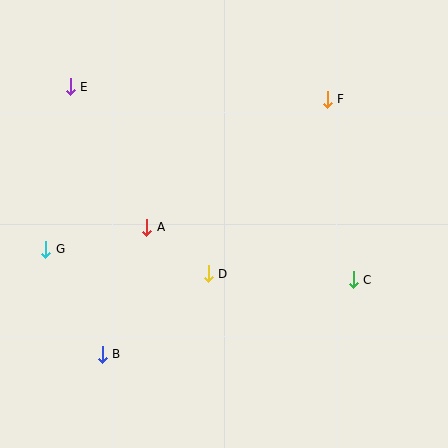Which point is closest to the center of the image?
Point D at (208, 274) is closest to the center.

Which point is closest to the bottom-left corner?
Point B is closest to the bottom-left corner.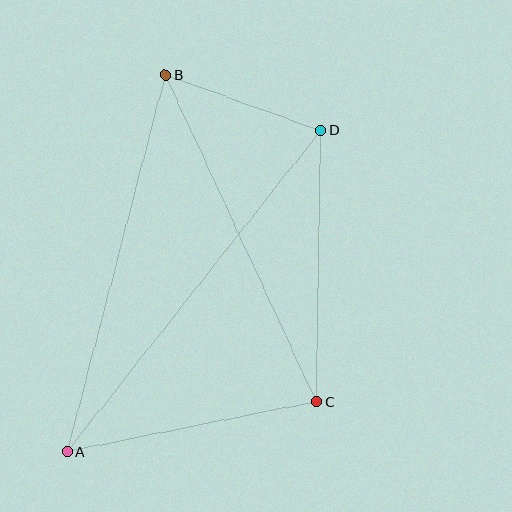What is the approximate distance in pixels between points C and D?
The distance between C and D is approximately 271 pixels.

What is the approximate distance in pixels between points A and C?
The distance between A and C is approximately 254 pixels.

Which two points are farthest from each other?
Points A and D are farthest from each other.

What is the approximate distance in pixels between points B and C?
The distance between B and C is approximately 360 pixels.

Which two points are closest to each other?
Points B and D are closest to each other.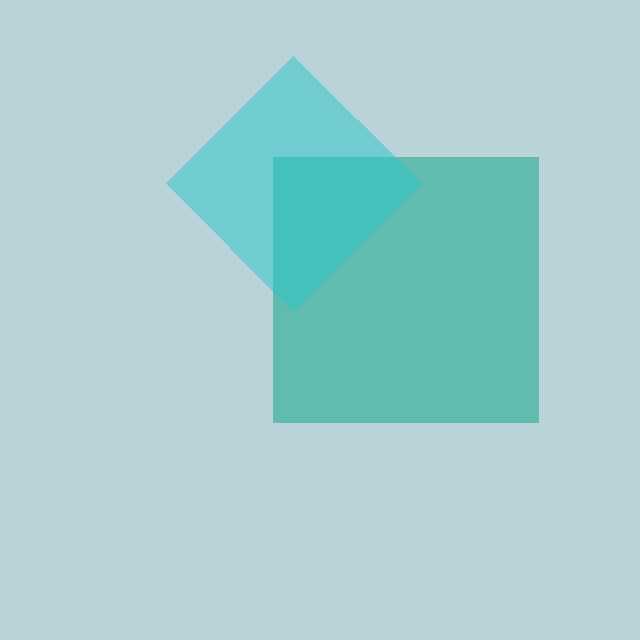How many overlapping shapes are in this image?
There are 2 overlapping shapes in the image.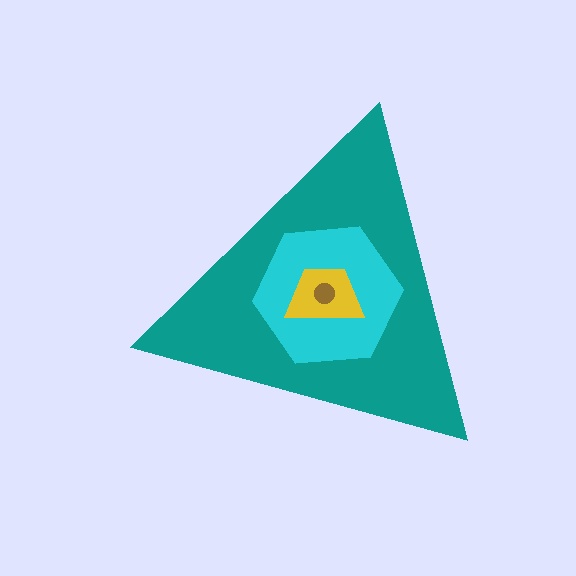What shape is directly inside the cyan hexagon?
The yellow trapezoid.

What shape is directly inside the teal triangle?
The cyan hexagon.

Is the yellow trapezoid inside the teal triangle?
Yes.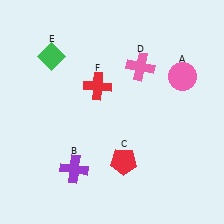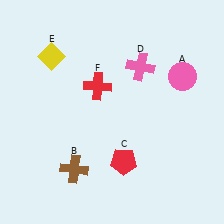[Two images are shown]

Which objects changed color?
B changed from purple to brown. E changed from green to yellow.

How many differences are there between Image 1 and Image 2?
There are 2 differences between the two images.